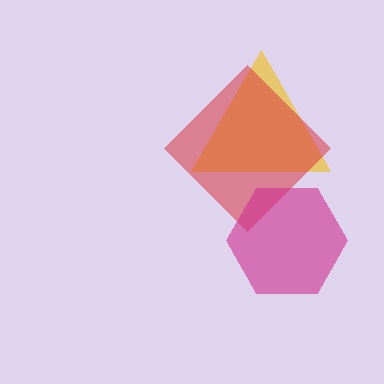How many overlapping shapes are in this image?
There are 3 overlapping shapes in the image.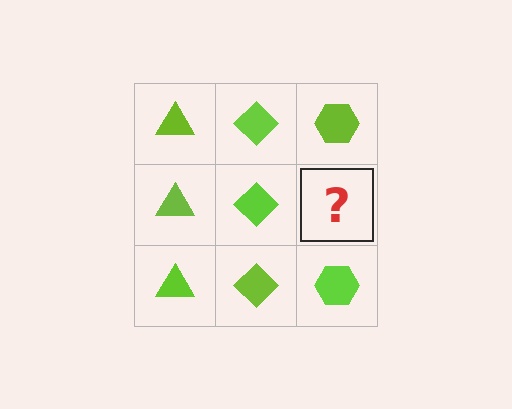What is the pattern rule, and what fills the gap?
The rule is that each column has a consistent shape. The gap should be filled with a lime hexagon.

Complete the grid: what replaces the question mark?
The question mark should be replaced with a lime hexagon.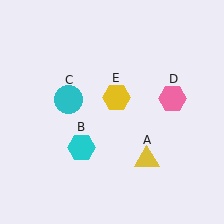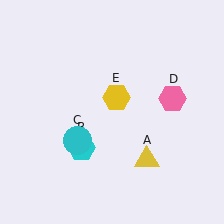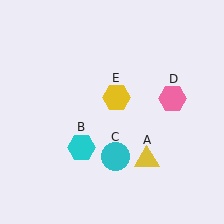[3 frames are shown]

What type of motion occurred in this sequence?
The cyan circle (object C) rotated counterclockwise around the center of the scene.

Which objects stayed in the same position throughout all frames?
Yellow triangle (object A) and cyan hexagon (object B) and pink hexagon (object D) and yellow hexagon (object E) remained stationary.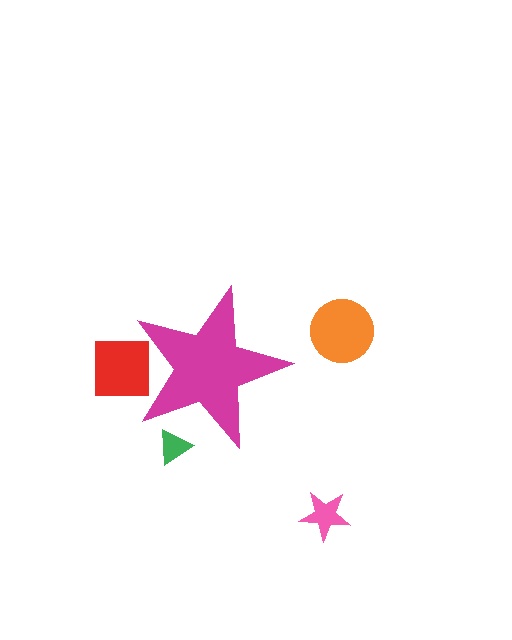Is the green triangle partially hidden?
Yes, the green triangle is partially hidden behind the magenta star.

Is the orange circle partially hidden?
No, the orange circle is fully visible.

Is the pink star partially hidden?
No, the pink star is fully visible.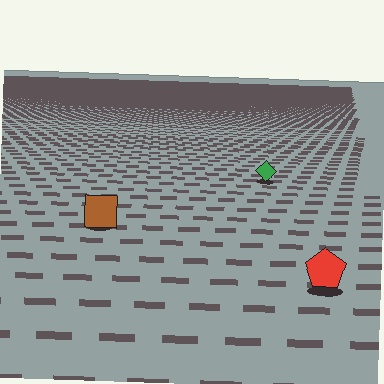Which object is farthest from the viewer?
The green diamond is farthest from the viewer. It appears smaller and the ground texture around it is denser.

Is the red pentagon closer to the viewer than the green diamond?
Yes. The red pentagon is closer — you can tell from the texture gradient: the ground texture is coarser near it.